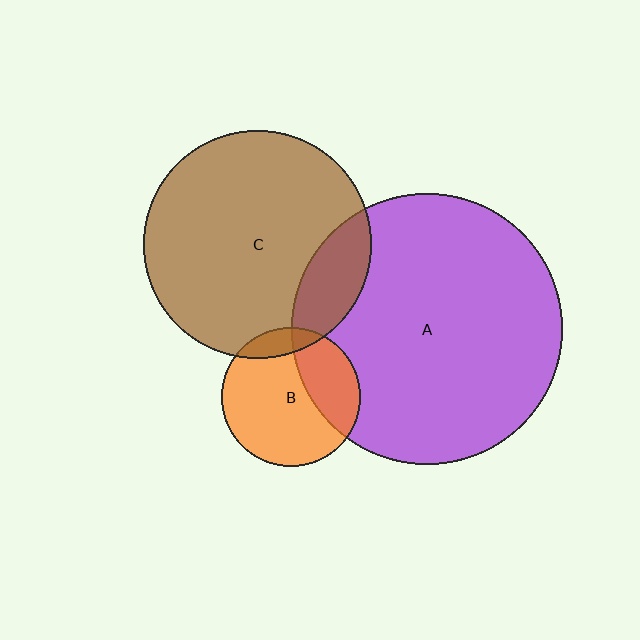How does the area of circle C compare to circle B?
Approximately 2.7 times.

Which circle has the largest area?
Circle A (purple).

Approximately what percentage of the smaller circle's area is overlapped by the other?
Approximately 10%.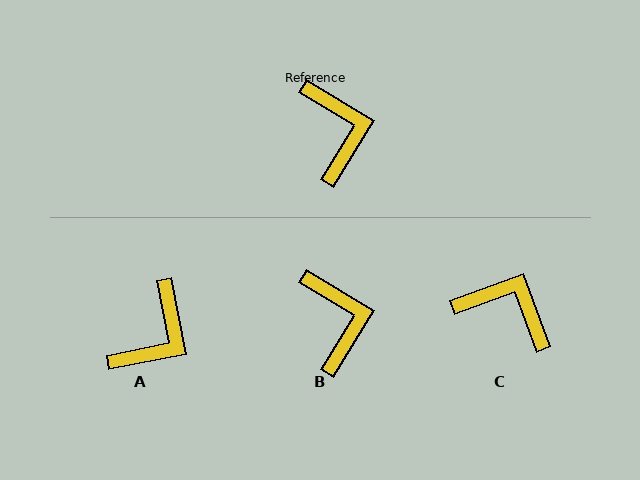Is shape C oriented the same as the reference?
No, it is off by about 51 degrees.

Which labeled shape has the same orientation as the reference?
B.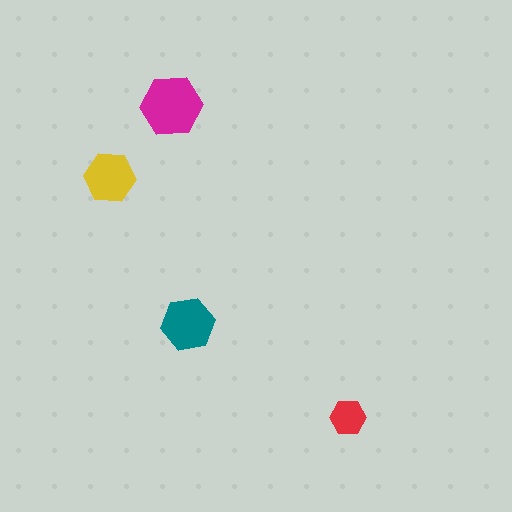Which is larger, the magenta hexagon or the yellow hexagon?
The magenta one.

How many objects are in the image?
There are 4 objects in the image.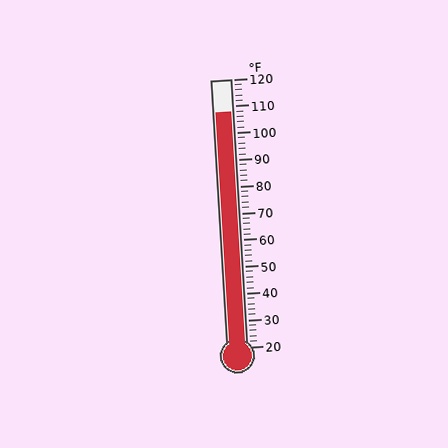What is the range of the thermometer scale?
The thermometer scale ranges from 20°F to 120°F.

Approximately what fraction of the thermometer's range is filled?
The thermometer is filled to approximately 90% of its range.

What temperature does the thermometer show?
The thermometer shows approximately 108°F.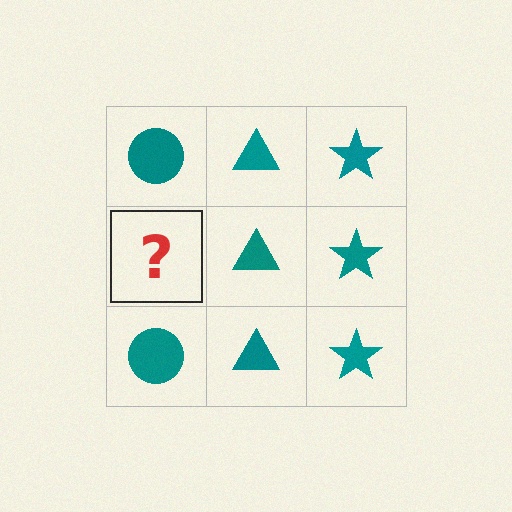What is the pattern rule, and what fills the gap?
The rule is that each column has a consistent shape. The gap should be filled with a teal circle.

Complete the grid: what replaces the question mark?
The question mark should be replaced with a teal circle.